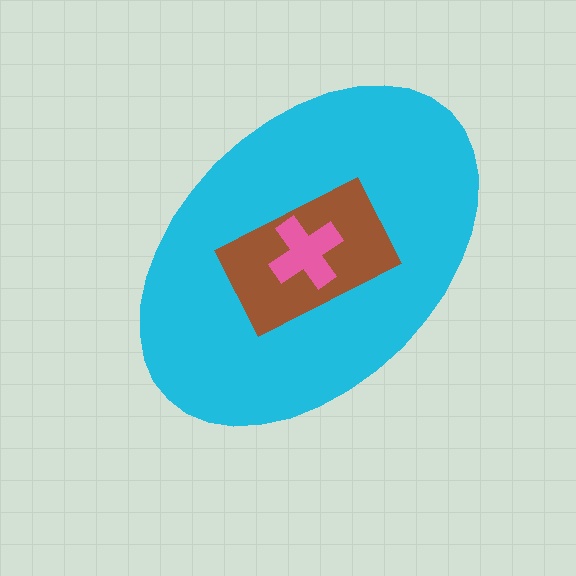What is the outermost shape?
The cyan ellipse.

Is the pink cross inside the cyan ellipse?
Yes.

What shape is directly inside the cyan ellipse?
The brown rectangle.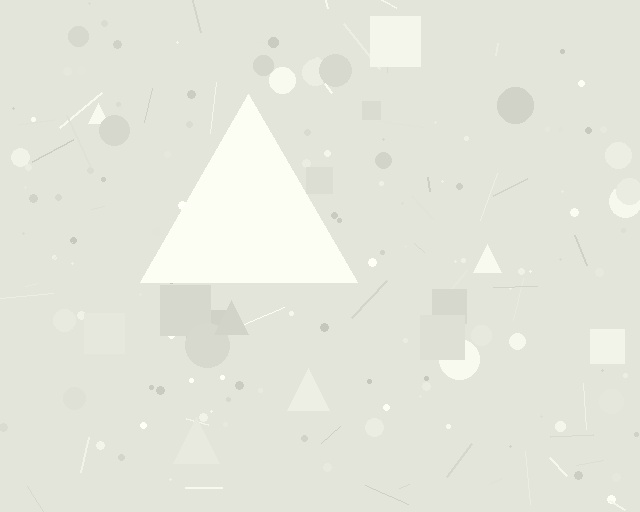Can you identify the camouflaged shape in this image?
The camouflaged shape is a triangle.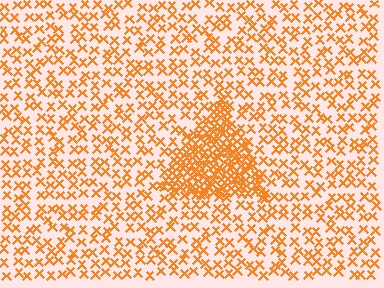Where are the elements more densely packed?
The elements are more densely packed inside the triangle boundary.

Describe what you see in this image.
The image contains small orange elements arranged at two different densities. A triangle-shaped region is visible where the elements are more densely packed than the surrounding area.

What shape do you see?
I see a triangle.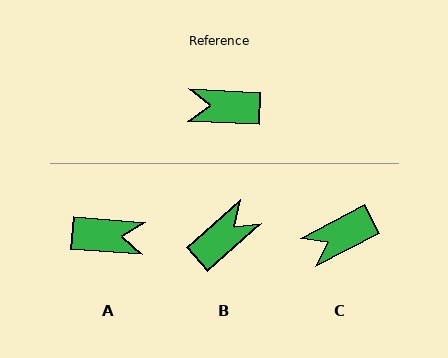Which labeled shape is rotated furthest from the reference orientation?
A, about 179 degrees away.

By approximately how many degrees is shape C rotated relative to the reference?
Approximately 31 degrees counter-clockwise.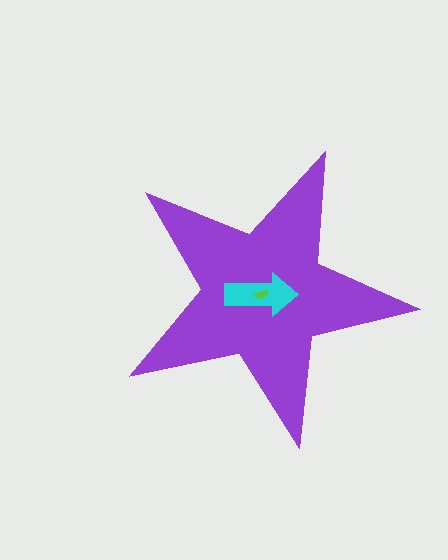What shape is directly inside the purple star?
The cyan arrow.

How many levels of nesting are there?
3.